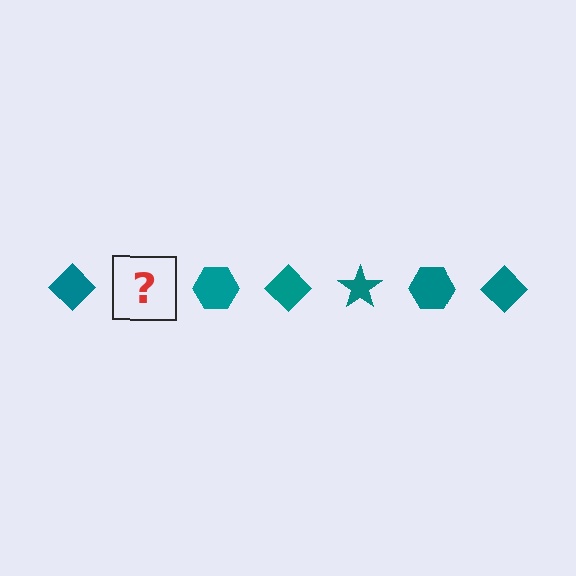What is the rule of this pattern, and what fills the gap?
The rule is that the pattern cycles through diamond, star, hexagon shapes in teal. The gap should be filled with a teal star.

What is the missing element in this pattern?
The missing element is a teal star.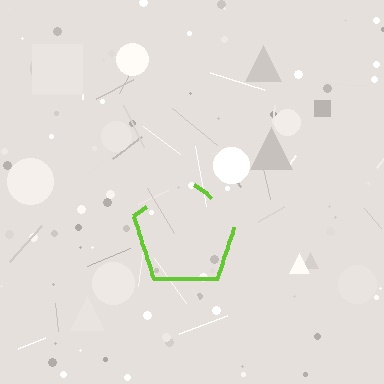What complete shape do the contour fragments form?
The contour fragments form a pentagon.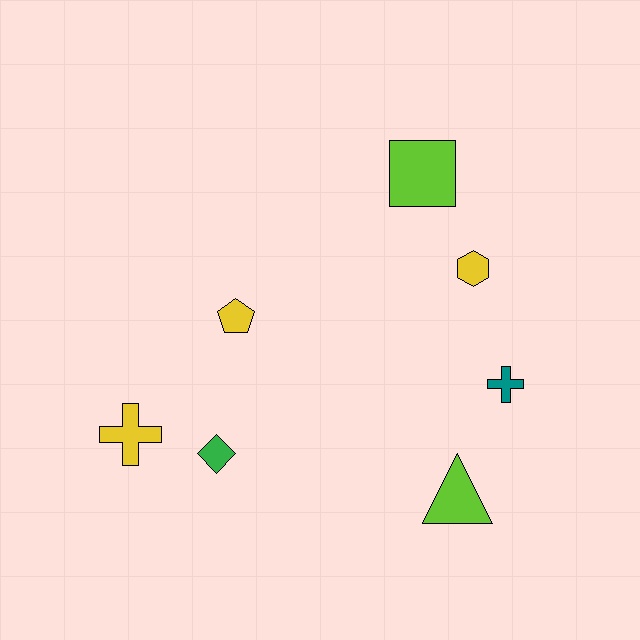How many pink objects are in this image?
There are no pink objects.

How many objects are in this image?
There are 7 objects.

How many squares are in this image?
There is 1 square.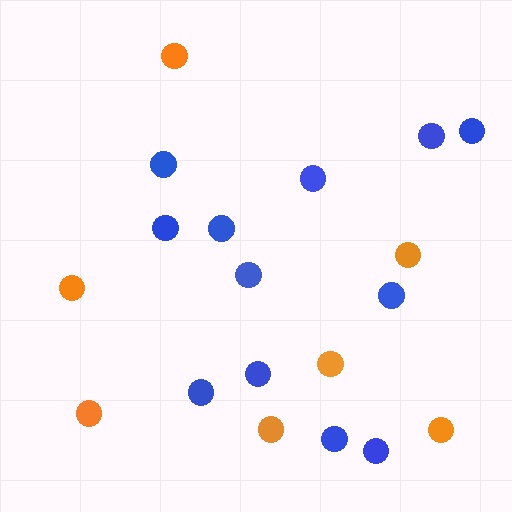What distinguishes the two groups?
There are 2 groups: one group of blue circles (12) and one group of orange circles (7).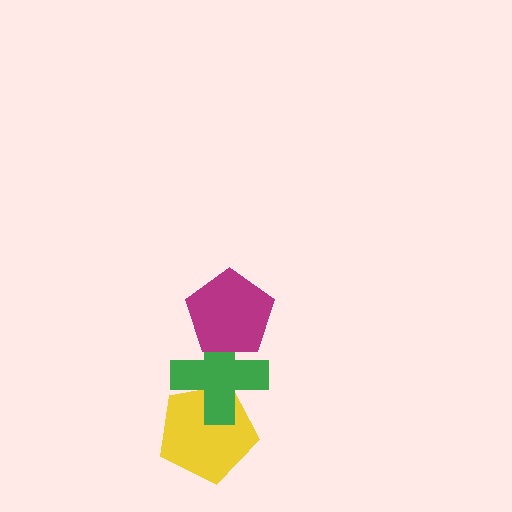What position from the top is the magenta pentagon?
The magenta pentagon is 1st from the top.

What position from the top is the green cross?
The green cross is 2nd from the top.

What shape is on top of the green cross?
The magenta pentagon is on top of the green cross.